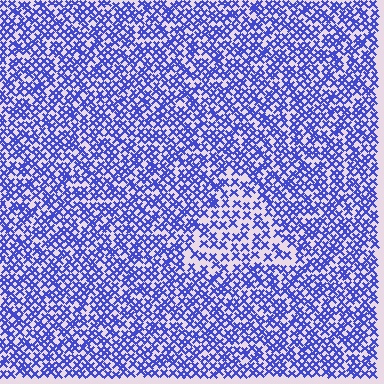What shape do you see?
I see a triangle.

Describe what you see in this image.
The image contains small blue elements arranged at two different densities. A triangle-shaped region is visible where the elements are less densely packed than the surrounding area.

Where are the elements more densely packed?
The elements are more densely packed outside the triangle boundary.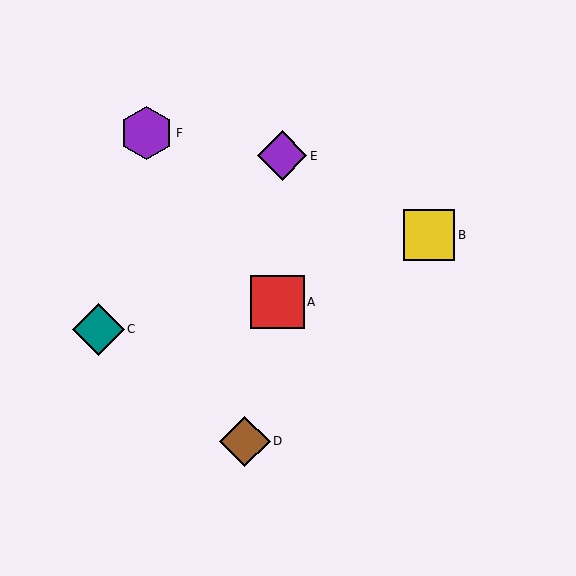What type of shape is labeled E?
Shape E is a purple diamond.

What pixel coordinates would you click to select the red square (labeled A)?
Click at (278, 302) to select the red square A.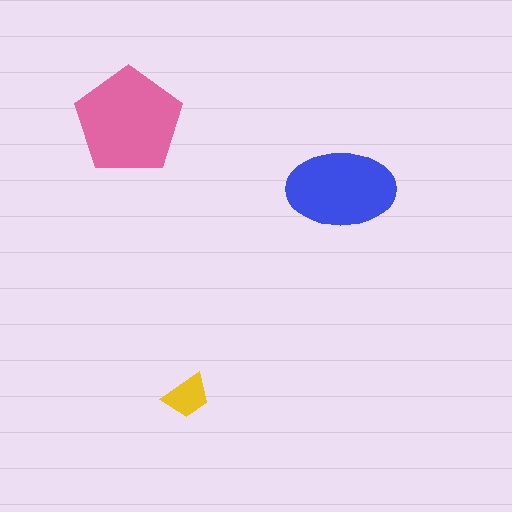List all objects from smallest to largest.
The yellow trapezoid, the blue ellipse, the pink pentagon.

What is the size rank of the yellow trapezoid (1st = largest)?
3rd.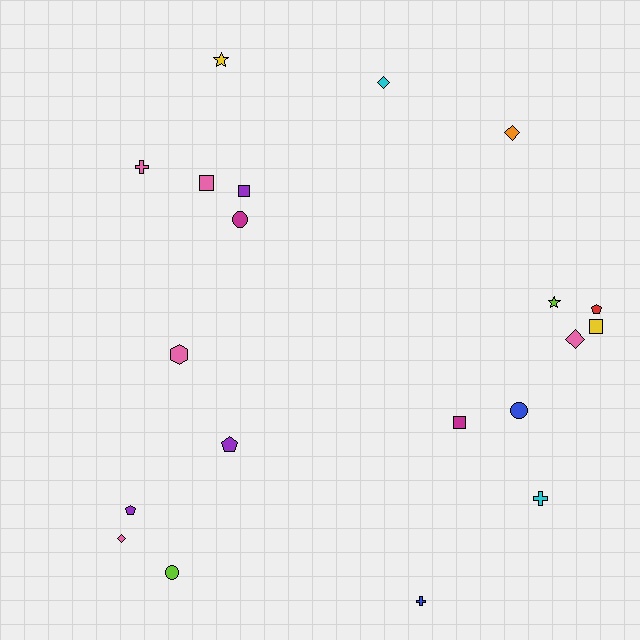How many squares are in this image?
There are 4 squares.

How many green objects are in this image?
There are no green objects.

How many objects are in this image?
There are 20 objects.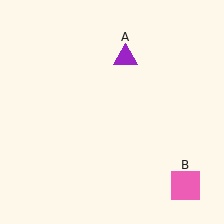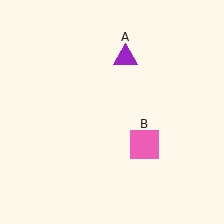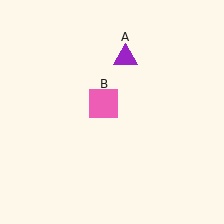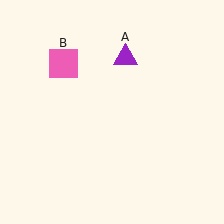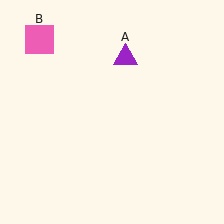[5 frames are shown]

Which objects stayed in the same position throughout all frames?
Purple triangle (object A) remained stationary.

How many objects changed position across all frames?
1 object changed position: pink square (object B).